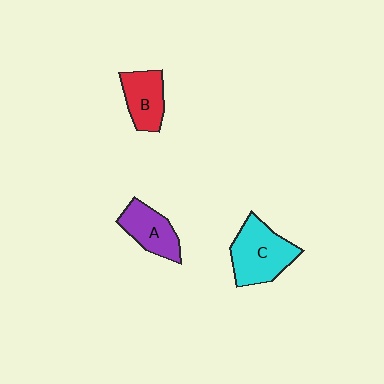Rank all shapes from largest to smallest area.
From largest to smallest: C (cyan), A (purple), B (red).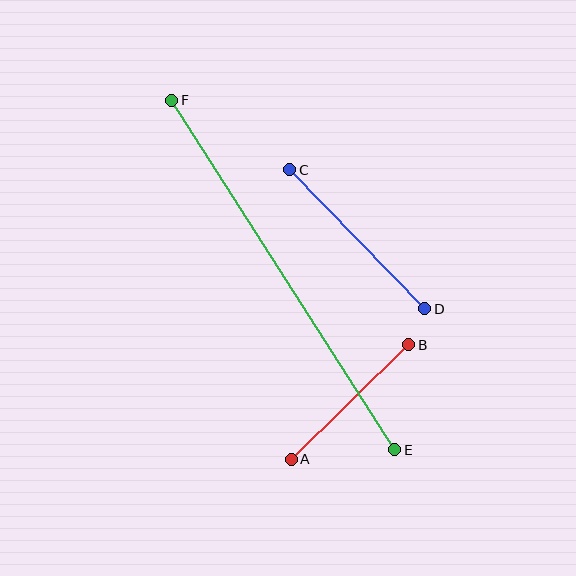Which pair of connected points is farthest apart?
Points E and F are farthest apart.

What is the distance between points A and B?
The distance is approximately 164 pixels.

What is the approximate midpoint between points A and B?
The midpoint is at approximately (350, 402) pixels.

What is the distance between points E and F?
The distance is approximately 414 pixels.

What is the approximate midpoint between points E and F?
The midpoint is at approximately (283, 275) pixels.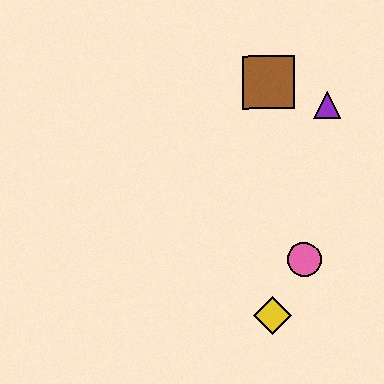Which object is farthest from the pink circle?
The brown square is farthest from the pink circle.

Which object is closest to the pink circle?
The yellow diamond is closest to the pink circle.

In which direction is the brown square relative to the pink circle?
The brown square is above the pink circle.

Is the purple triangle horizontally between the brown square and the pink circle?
No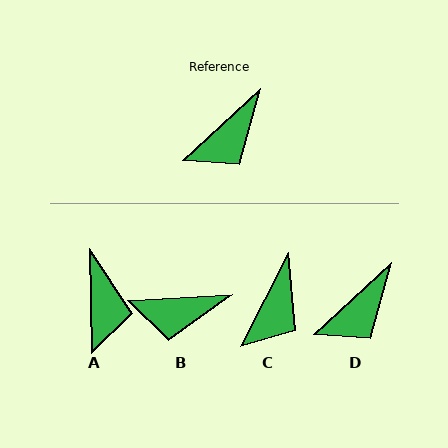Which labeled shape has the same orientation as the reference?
D.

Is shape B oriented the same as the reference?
No, it is off by about 40 degrees.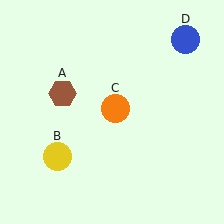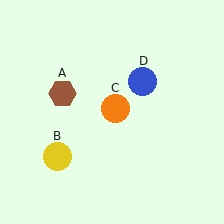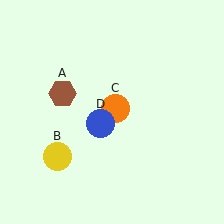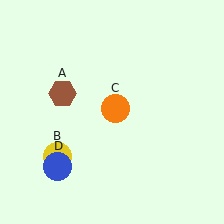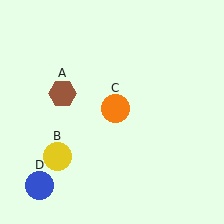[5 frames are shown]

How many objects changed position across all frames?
1 object changed position: blue circle (object D).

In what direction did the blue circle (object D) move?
The blue circle (object D) moved down and to the left.